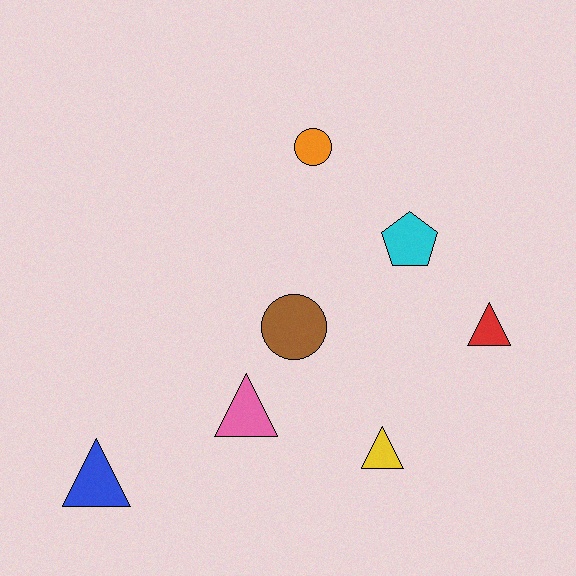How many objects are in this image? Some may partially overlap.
There are 7 objects.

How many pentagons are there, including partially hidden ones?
There is 1 pentagon.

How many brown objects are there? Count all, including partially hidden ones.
There is 1 brown object.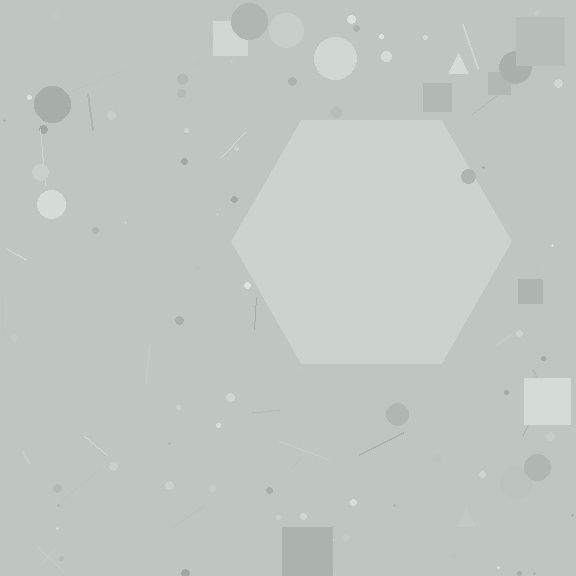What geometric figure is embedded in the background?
A hexagon is embedded in the background.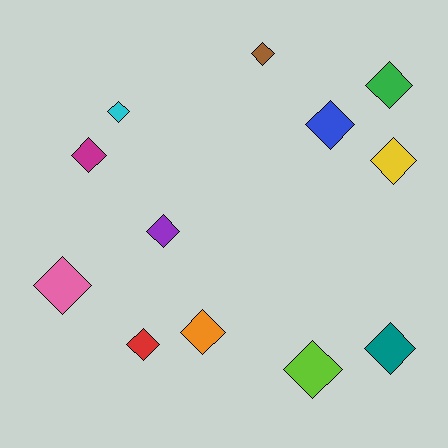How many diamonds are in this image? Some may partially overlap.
There are 12 diamonds.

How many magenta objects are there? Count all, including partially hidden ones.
There is 1 magenta object.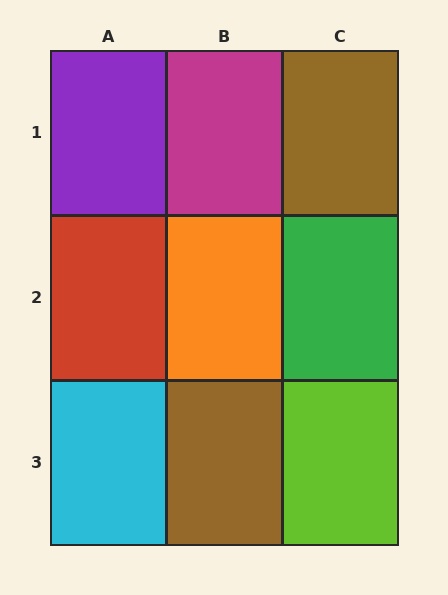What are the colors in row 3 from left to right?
Cyan, brown, lime.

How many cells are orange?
1 cell is orange.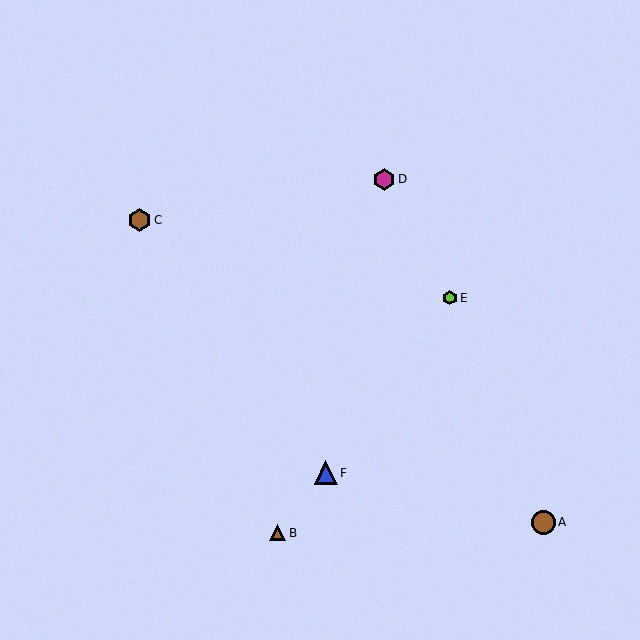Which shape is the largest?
The brown circle (labeled A) is the largest.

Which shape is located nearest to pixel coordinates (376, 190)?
The magenta hexagon (labeled D) at (384, 179) is nearest to that location.